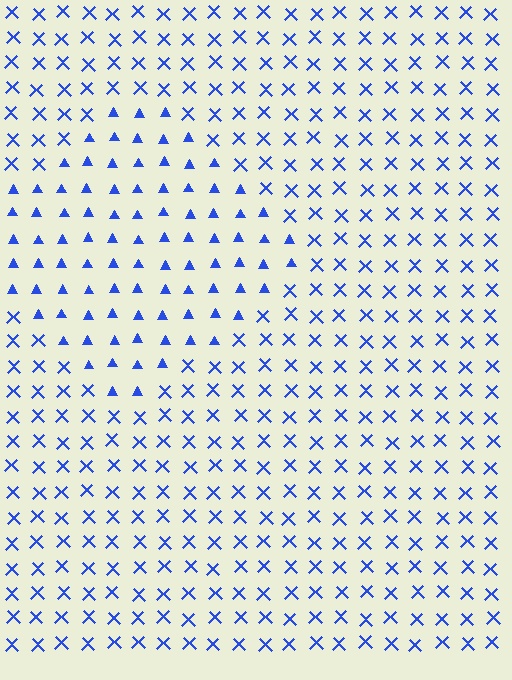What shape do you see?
I see a diamond.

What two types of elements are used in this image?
The image uses triangles inside the diamond region and X marks outside it.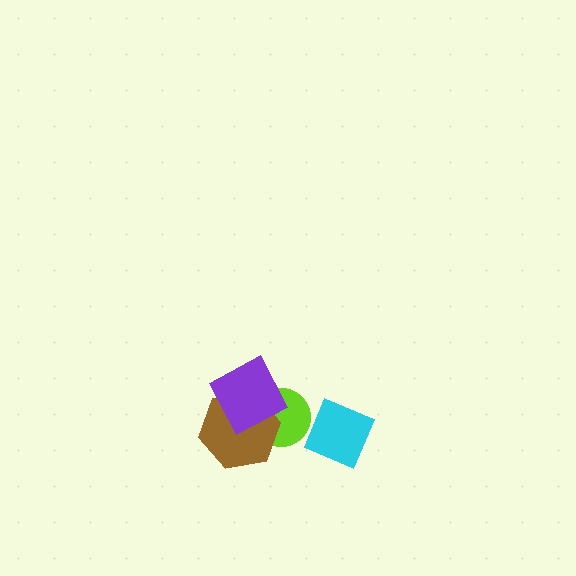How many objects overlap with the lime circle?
3 objects overlap with the lime circle.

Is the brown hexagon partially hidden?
Yes, it is partially covered by another shape.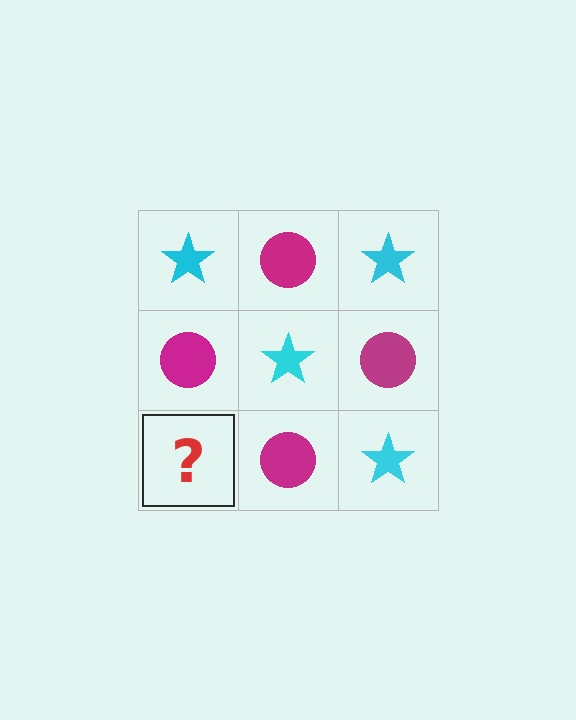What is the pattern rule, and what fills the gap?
The rule is that it alternates cyan star and magenta circle in a checkerboard pattern. The gap should be filled with a cyan star.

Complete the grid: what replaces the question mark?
The question mark should be replaced with a cyan star.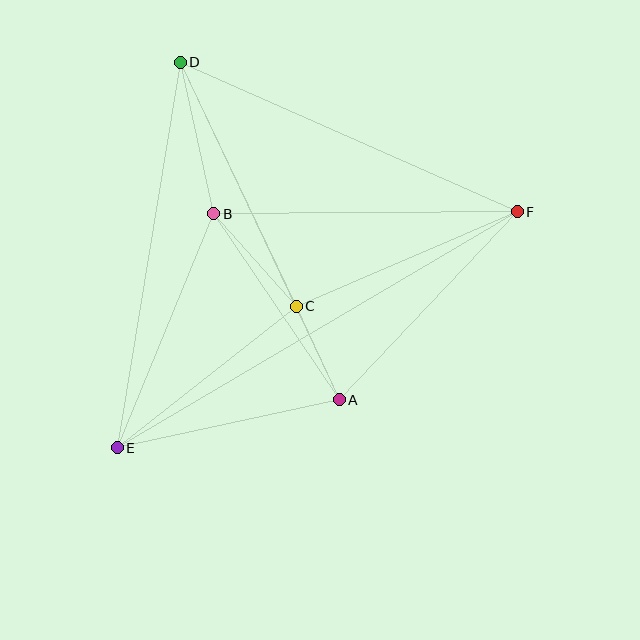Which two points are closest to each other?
Points A and C are closest to each other.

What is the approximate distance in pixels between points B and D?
The distance between B and D is approximately 155 pixels.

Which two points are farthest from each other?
Points E and F are farthest from each other.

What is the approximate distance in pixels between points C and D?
The distance between C and D is approximately 270 pixels.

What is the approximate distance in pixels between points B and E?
The distance between B and E is approximately 253 pixels.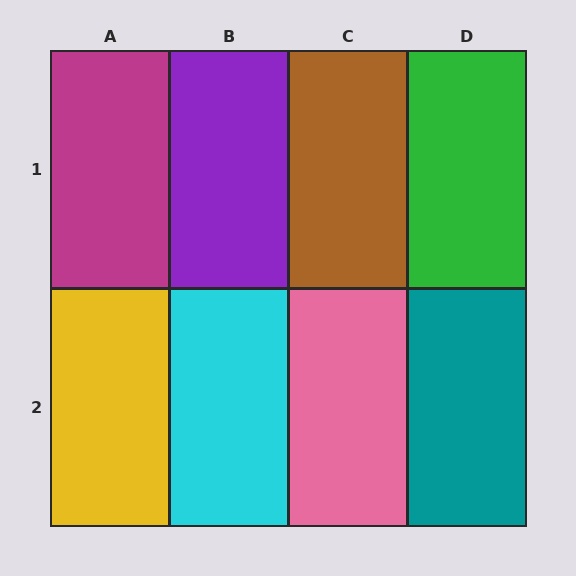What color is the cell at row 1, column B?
Purple.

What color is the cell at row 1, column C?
Brown.